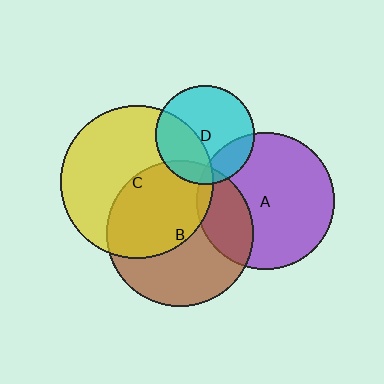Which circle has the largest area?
Circle C (yellow).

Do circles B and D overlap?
Yes.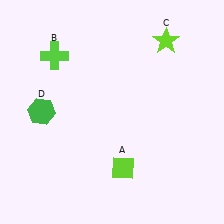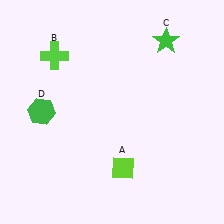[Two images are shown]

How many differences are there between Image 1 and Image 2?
There is 1 difference between the two images.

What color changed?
The star (C) changed from lime in Image 1 to green in Image 2.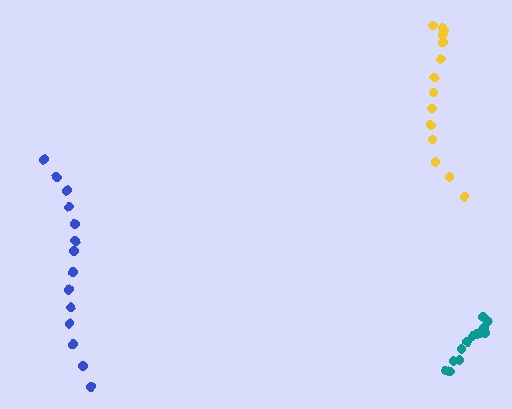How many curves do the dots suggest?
There are 3 distinct paths.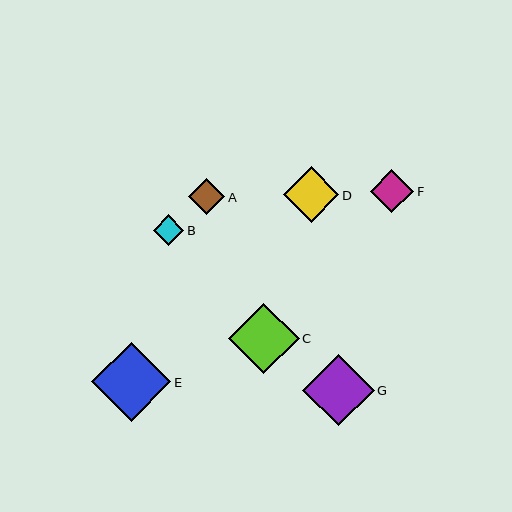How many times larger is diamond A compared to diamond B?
Diamond A is approximately 1.2 times the size of diamond B.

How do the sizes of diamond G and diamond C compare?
Diamond G and diamond C are approximately the same size.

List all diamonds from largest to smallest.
From largest to smallest: E, G, C, D, F, A, B.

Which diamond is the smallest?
Diamond B is the smallest with a size of approximately 31 pixels.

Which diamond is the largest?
Diamond E is the largest with a size of approximately 79 pixels.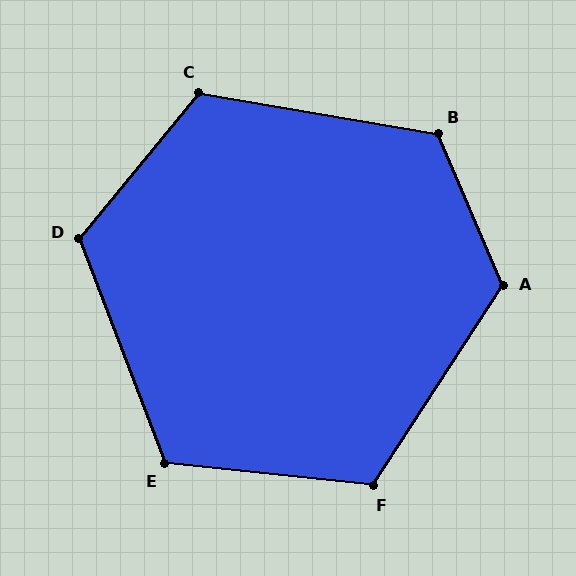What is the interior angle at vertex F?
Approximately 117 degrees (obtuse).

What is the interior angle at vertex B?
Approximately 123 degrees (obtuse).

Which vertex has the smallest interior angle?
E, at approximately 117 degrees.